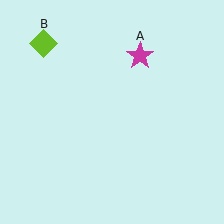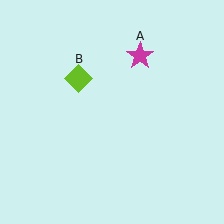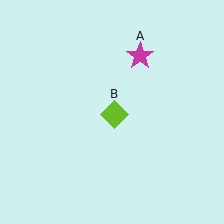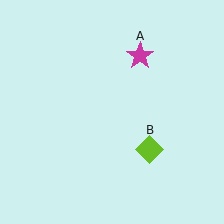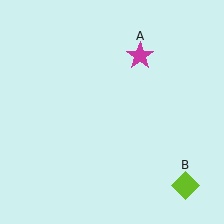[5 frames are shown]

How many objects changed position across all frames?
1 object changed position: lime diamond (object B).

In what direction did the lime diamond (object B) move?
The lime diamond (object B) moved down and to the right.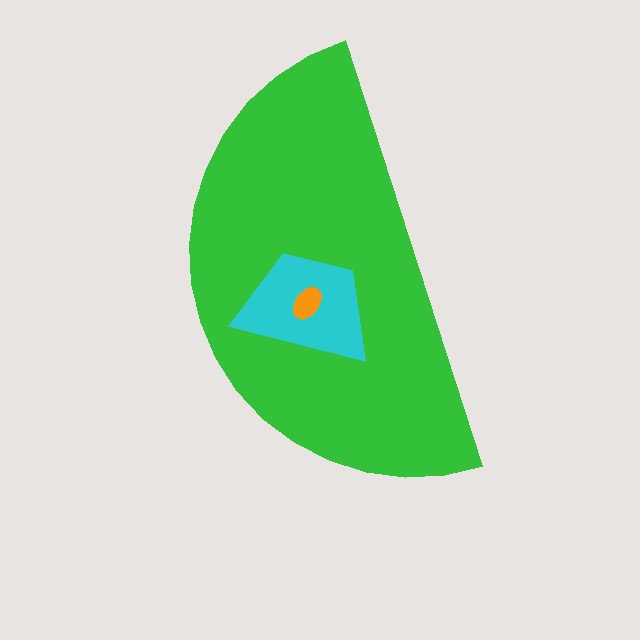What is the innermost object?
The orange ellipse.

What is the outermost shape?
The green semicircle.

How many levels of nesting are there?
3.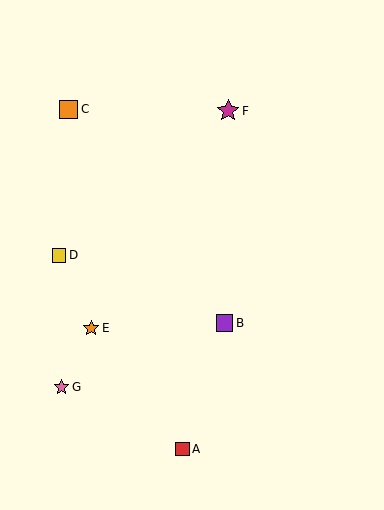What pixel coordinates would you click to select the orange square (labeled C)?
Click at (69, 109) to select the orange square C.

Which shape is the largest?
The magenta star (labeled F) is the largest.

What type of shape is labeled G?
Shape G is a pink star.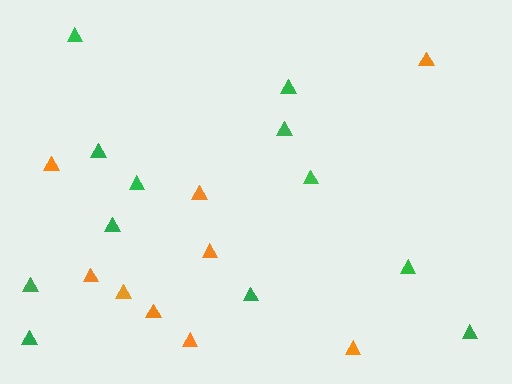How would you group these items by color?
There are 2 groups: one group of green triangles (12) and one group of orange triangles (9).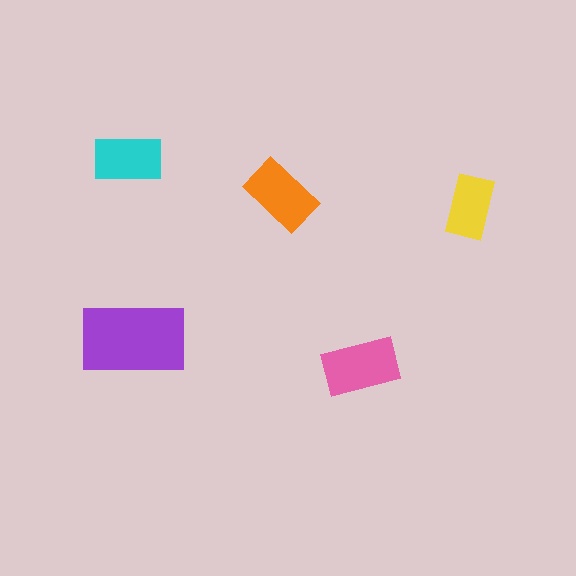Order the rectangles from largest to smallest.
the purple one, the pink one, the orange one, the cyan one, the yellow one.